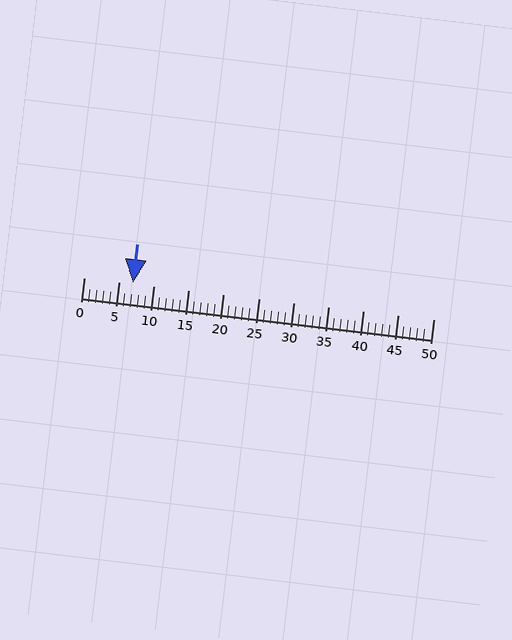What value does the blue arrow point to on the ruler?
The blue arrow points to approximately 7.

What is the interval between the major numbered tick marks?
The major tick marks are spaced 5 units apart.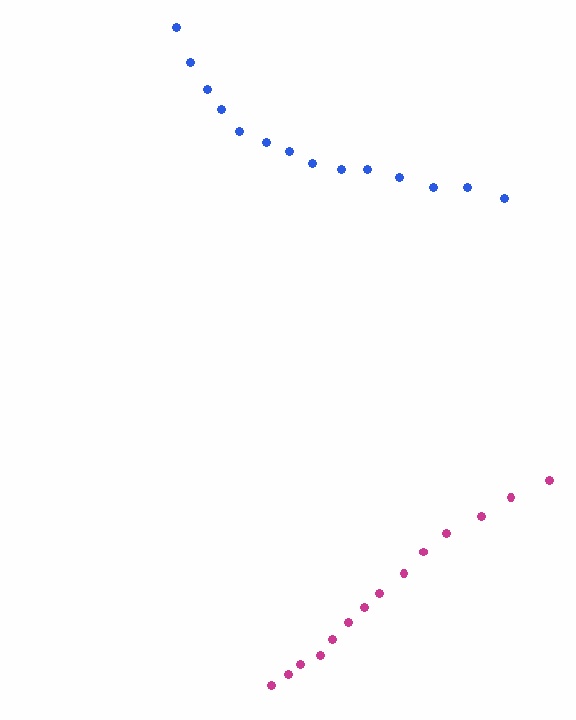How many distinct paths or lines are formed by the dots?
There are 2 distinct paths.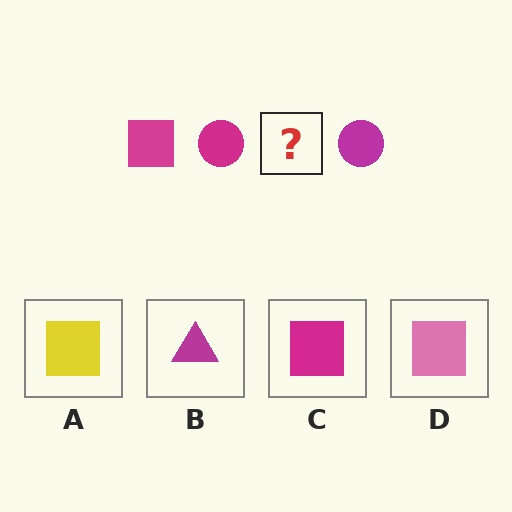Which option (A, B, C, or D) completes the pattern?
C.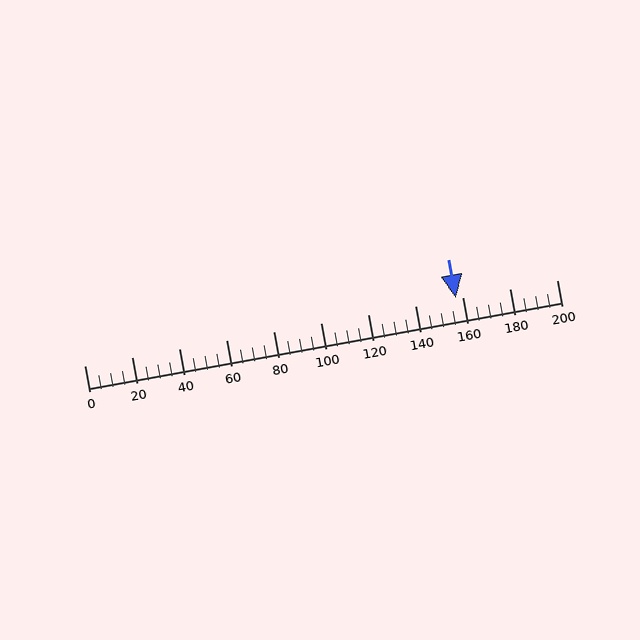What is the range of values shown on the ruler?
The ruler shows values from 0 to 200.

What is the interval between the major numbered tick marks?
The major tick marks are spaced 20 units apart.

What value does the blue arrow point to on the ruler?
The blue arrow points to approximately 157.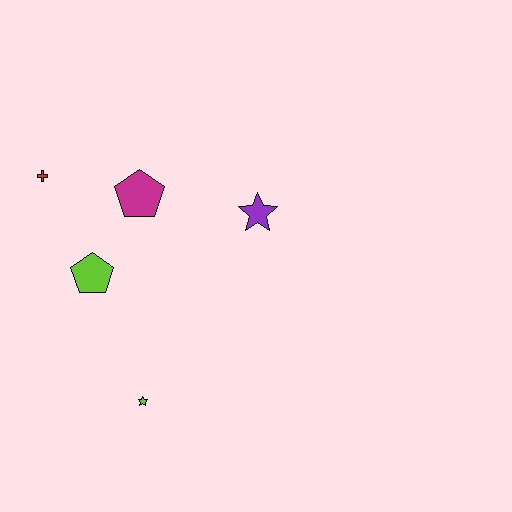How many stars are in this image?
There are 2 stars.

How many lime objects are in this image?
There are 2 lime objects.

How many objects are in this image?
There are 5 objects.